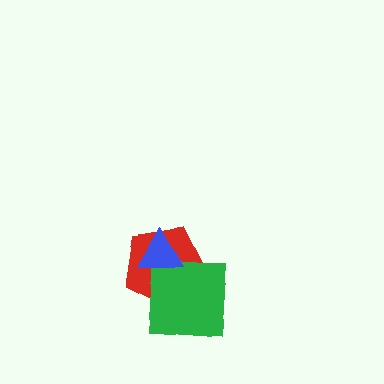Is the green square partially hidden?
Yes, it is partially covered by another shape.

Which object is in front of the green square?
The blue triangle is in front of the green square.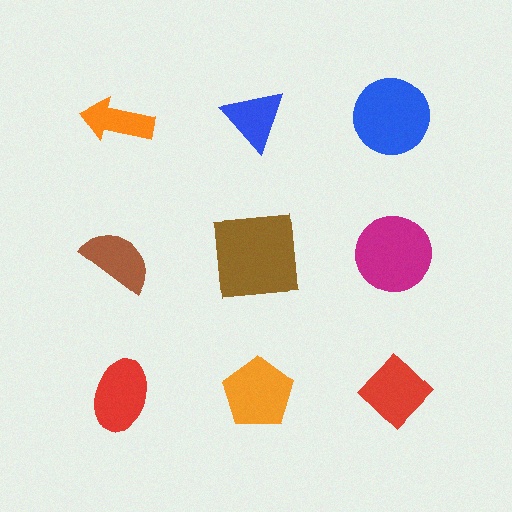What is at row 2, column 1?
A brown semicircle.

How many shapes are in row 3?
3 shapes.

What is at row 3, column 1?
A red ellipse.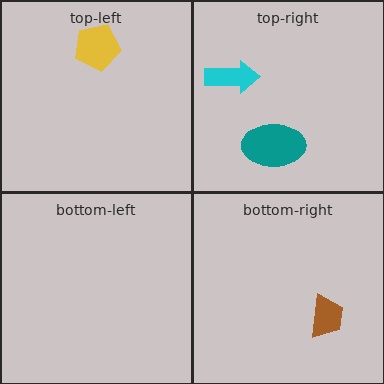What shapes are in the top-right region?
The cyan arrow, the teal ellipse.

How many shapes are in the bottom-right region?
1.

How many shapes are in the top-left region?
1.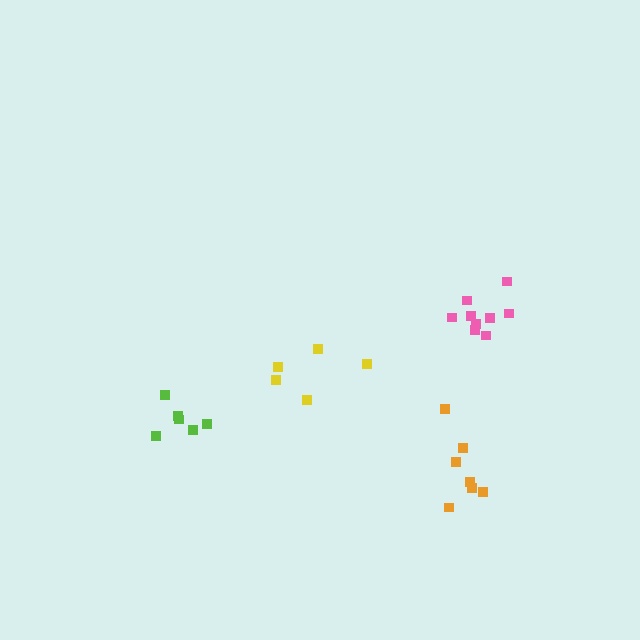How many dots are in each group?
Group 1: 6 dots, Group 2: 9 dots, Group 3: 5 dots, Group 4: 7 dots (27 total).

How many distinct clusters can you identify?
There are 4 distinct clusters.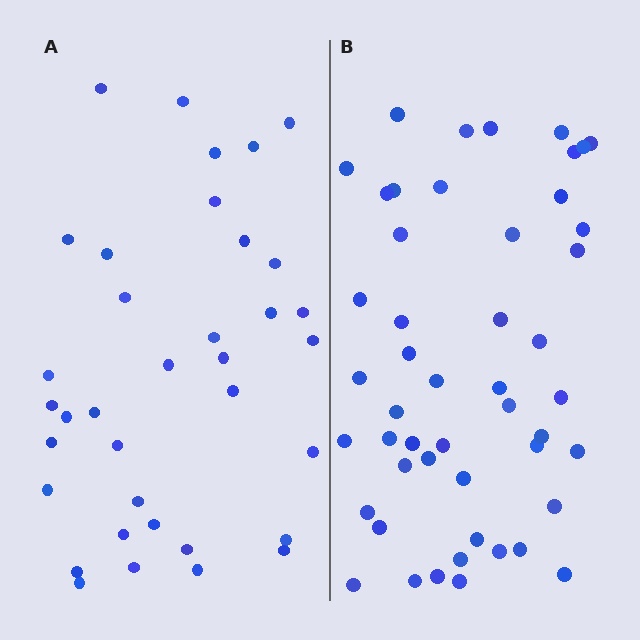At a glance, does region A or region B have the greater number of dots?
Region B (the right region) has more dots.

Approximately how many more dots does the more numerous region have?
Region B has approximately 15 more dots than region A.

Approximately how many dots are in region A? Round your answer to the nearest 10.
About 40 dots. (The exact count is 36, which rounds to 40.)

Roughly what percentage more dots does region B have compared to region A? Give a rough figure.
About 35% more.